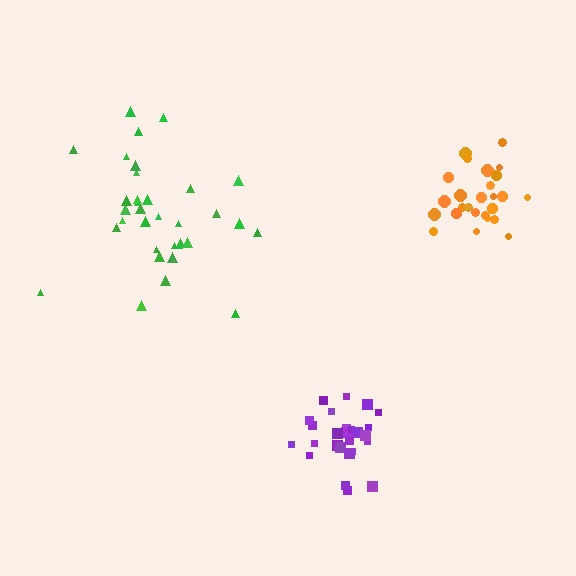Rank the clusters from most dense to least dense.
orange, purple, green.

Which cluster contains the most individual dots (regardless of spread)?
Green (34).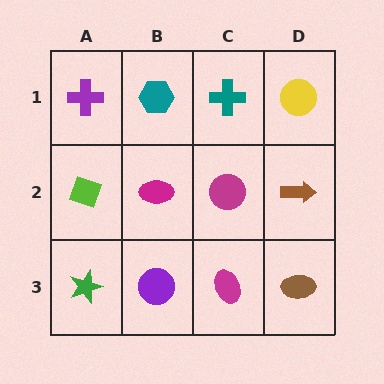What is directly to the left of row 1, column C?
A teal hexagon.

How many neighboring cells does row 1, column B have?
3.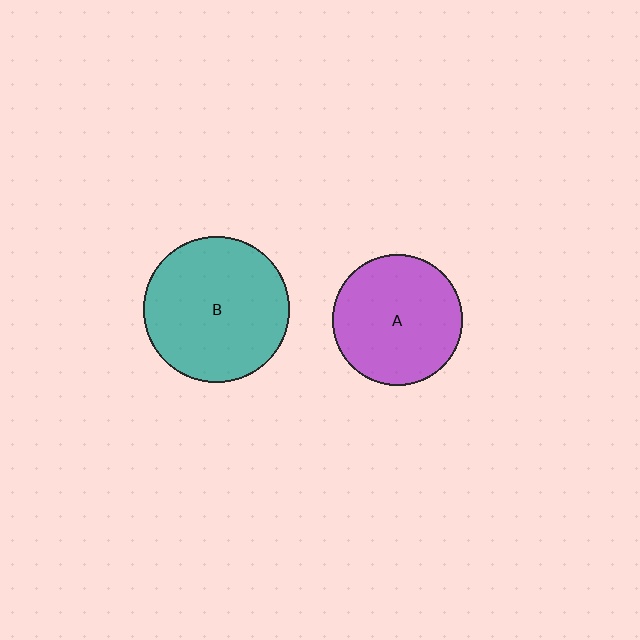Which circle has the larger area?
Circle B (teal).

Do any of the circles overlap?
No, none of the circles overlap.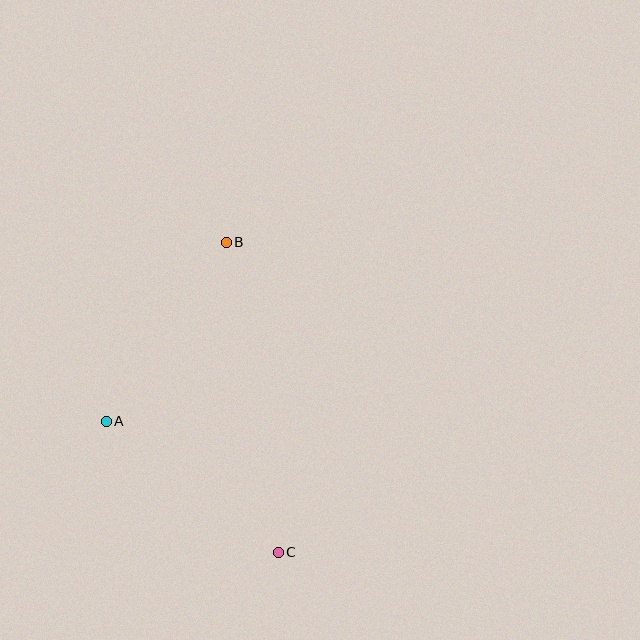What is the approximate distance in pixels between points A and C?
The distance between A and C is approximately 216 pixels.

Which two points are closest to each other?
Points A and B are closest to each other.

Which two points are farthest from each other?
Points B and C are farthest from each other.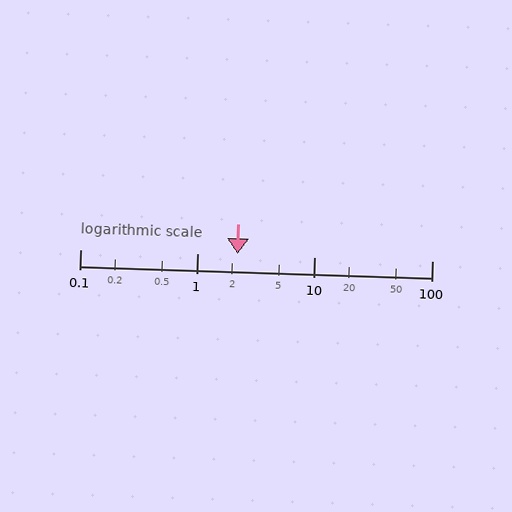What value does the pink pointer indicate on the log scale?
The pointer indicates approximately 2.2.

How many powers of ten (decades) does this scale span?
The scale spans 3 decades, from 0.1 to 100.